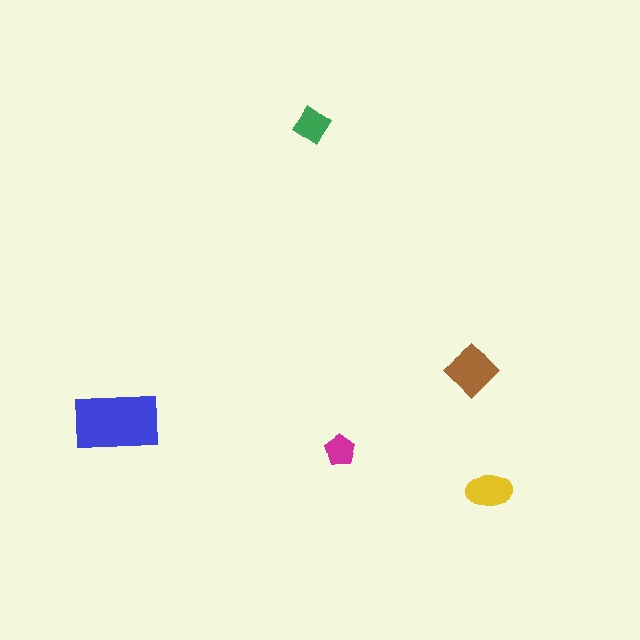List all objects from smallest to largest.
The magenta pentagon, the green diamond, the yellow ellipse, the brown diamond, the blue rectangle.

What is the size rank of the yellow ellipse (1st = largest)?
3rd.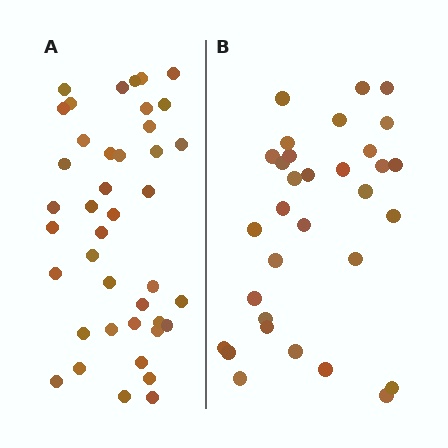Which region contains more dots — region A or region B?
Region A (the left region) has more dots.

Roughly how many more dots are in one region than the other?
Region A has roughly 8 or so more dots than region B.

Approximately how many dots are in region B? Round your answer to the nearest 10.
About 30 dots. (The exact count is 32, which rounds to 30.)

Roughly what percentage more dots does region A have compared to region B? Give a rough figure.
About 30% more.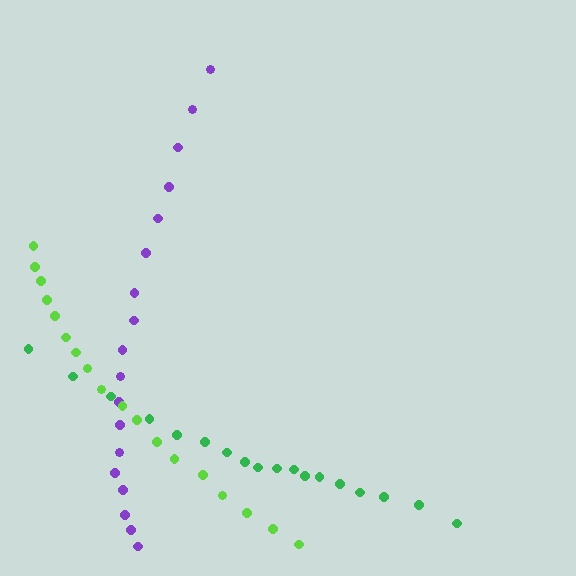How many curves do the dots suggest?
There are 3 distinct paths.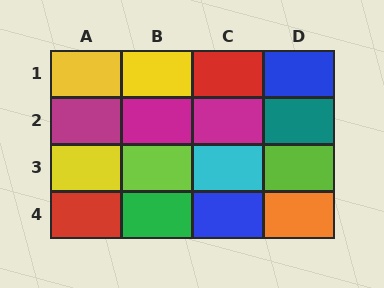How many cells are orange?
1 cell is orange.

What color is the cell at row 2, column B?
Magenta.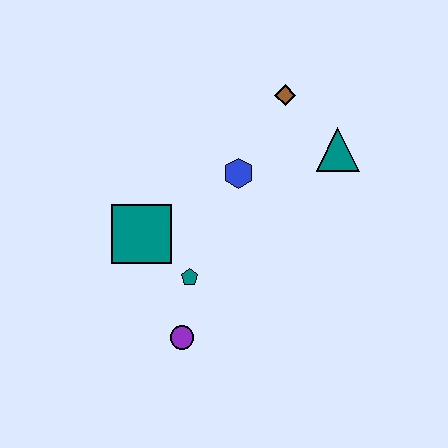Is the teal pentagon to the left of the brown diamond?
Yes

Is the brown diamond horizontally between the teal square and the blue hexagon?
No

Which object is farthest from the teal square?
The teal triangle is farthest from the teal square.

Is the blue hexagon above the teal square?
Yes